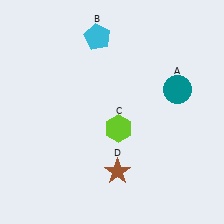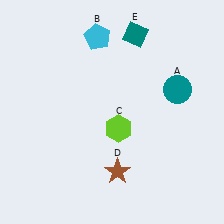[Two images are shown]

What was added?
A teal diamond (E) was added in Image 2.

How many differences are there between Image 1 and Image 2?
There is 1 difference between the two images.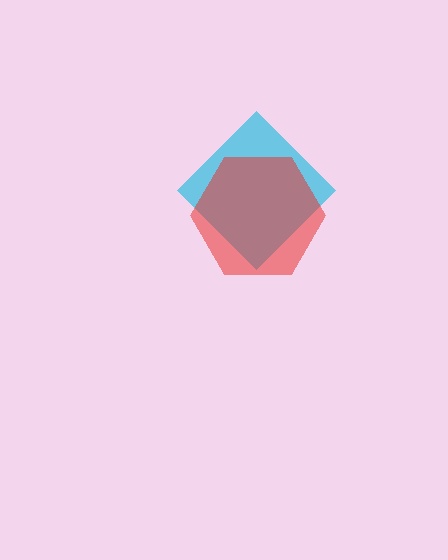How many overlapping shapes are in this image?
There are 2 overlapping shapes in the image.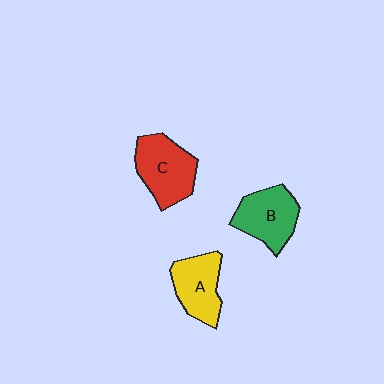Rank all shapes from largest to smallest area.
From largest to smallest: C (red), B (green), A (yellow).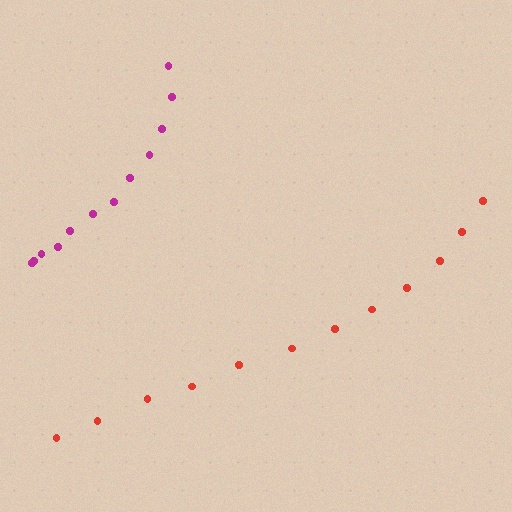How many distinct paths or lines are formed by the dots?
There are 2 distinct paths.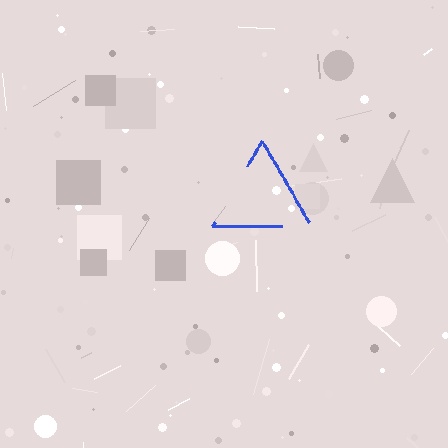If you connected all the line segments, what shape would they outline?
They would outline a triangle.